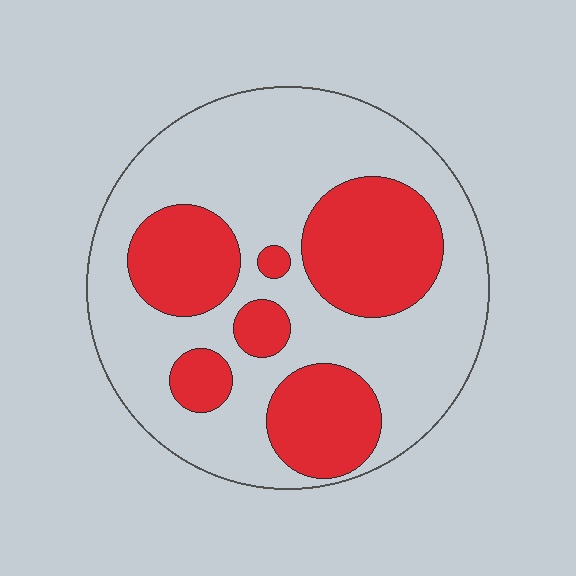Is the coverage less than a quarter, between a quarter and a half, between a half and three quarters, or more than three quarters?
Between a quarter and a half.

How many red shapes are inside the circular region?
6.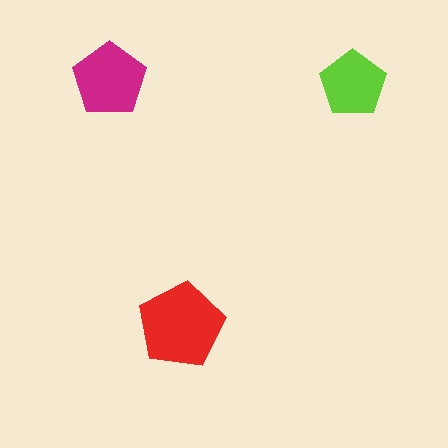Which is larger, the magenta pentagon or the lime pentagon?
The magenta one.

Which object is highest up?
The magenta pentagon is topmost.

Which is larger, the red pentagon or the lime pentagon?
The red one.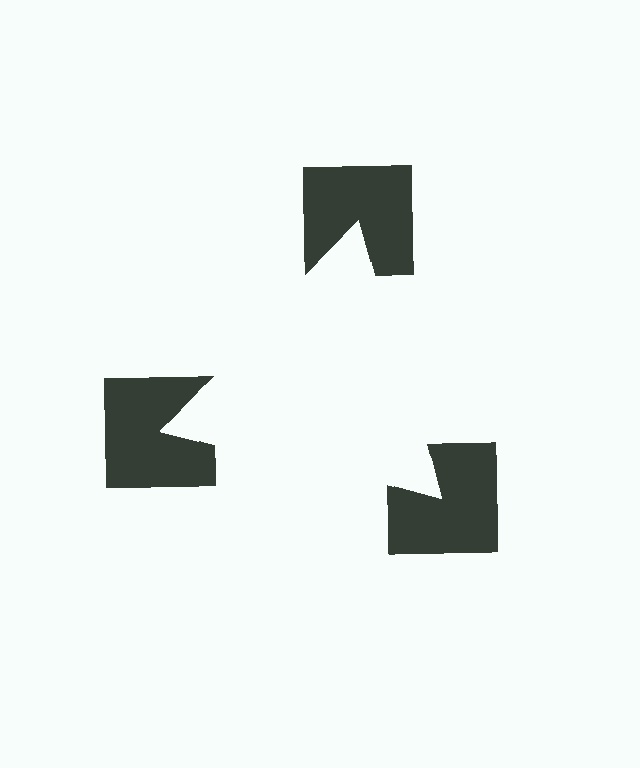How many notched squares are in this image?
There are 3 — one at each vertex of the illusory triangle.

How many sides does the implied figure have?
3 sides.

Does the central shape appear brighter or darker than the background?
It typically appears slightly brighter than the background, even though no actual brightness change is drawn.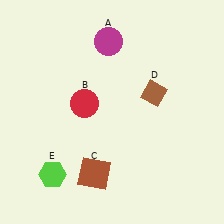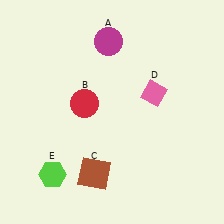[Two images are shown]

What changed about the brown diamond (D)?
In Image 1, D is brown. In Image 2, it changed to pink.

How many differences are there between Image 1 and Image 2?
There is 1 difference between the two images.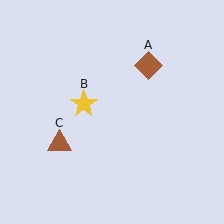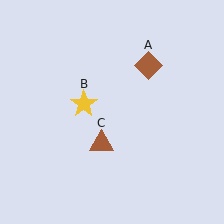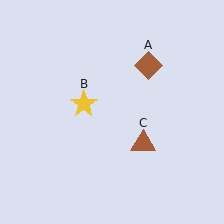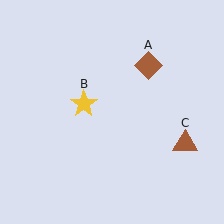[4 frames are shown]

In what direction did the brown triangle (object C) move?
The brown triangle (object C) moved right.